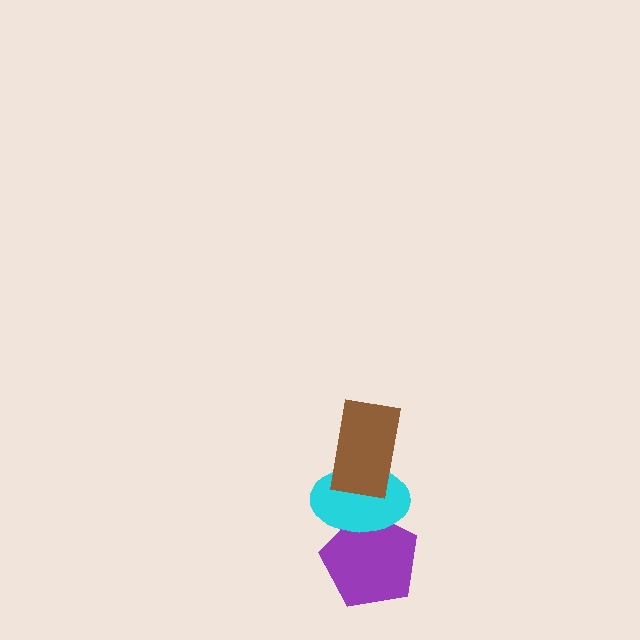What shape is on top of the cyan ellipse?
The brown rectangle is on top of the cyan ellipse.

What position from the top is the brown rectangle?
The brown rectangle is 1st from the top.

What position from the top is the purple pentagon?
The purple pentagon is 3rd from the top.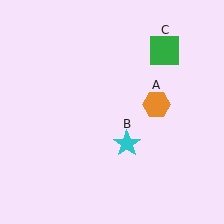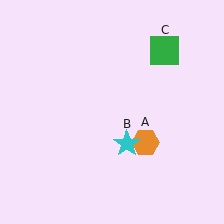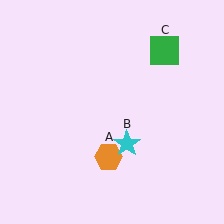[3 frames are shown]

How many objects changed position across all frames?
1 object changed position: orange hexagon (object A).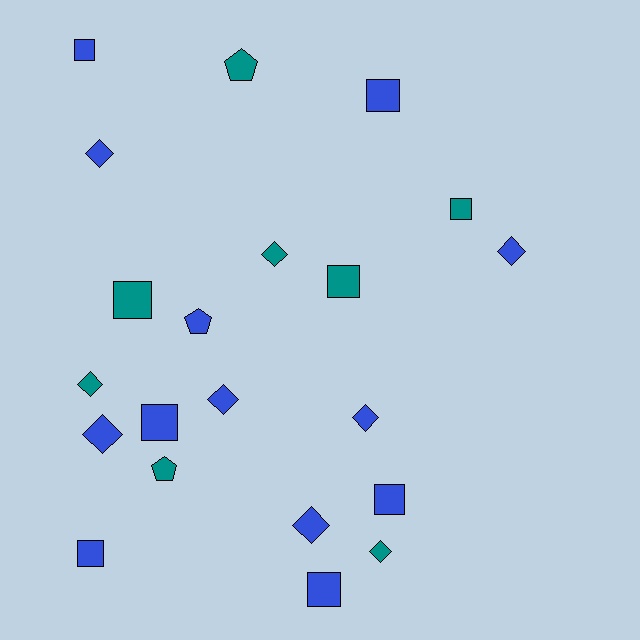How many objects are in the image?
There are 21 objects.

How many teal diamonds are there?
There are 3 teal diamonds.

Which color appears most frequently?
Blue, with 13 objects.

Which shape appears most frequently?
Diamond, with 9 objects.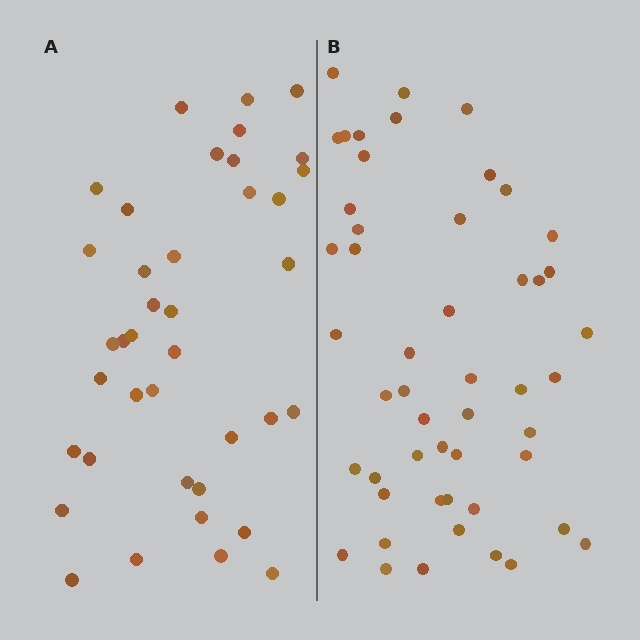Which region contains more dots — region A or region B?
Region B (the right region) has more dots.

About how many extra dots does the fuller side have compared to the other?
Region B has roughly 12 or so more dots than region A.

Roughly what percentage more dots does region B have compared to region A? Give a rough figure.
About 30% more.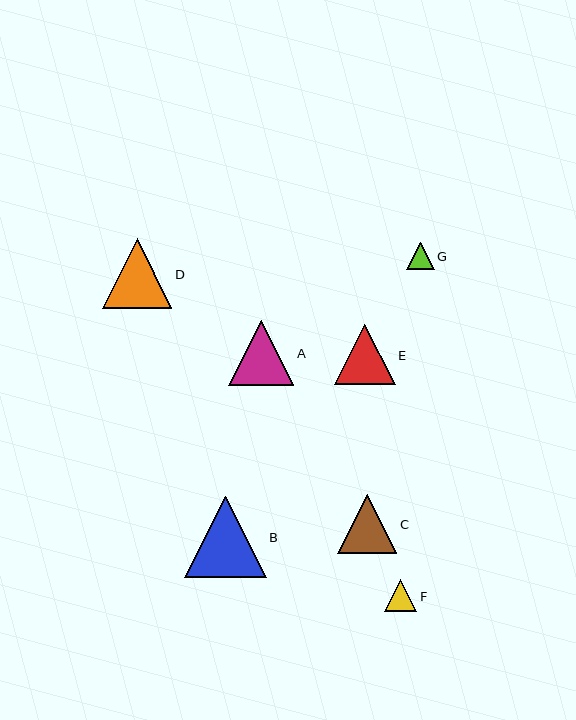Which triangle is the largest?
Triangle B is the largest with a size of approximately 81 pixels.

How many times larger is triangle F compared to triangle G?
Triangle F is approximately 1.2 times the size of triangle G.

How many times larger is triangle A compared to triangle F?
Triangle A is approximately 2.0 times the size of triangle F.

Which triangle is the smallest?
Triangle G is the smallest with a size of approximately 28 pixels.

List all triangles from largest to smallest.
From largest to smallest: B, D, A, E, C, F, G.